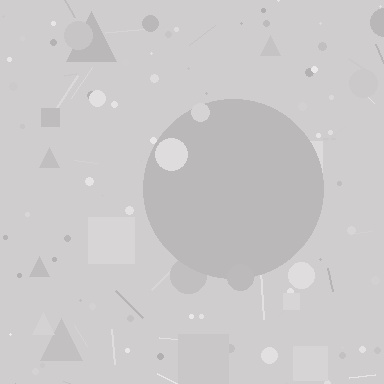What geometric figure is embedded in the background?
A circle is embedded in the background.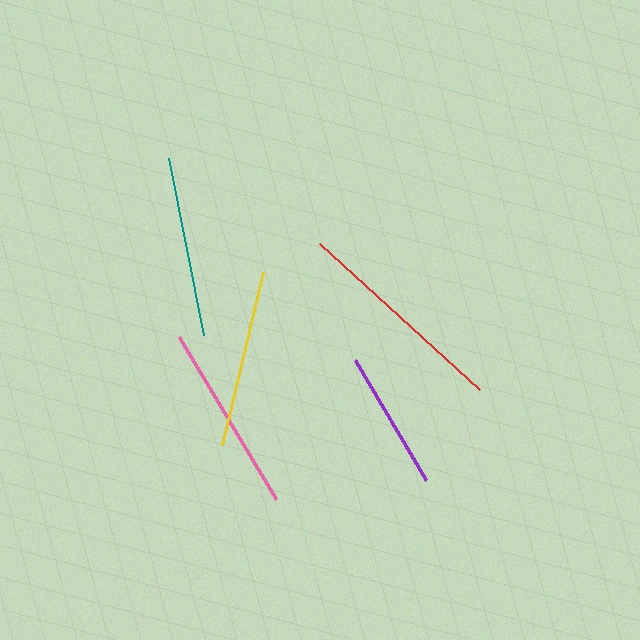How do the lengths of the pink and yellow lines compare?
The pink and yellow lines are approximately the same length.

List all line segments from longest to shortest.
From longest to shortest: red, pink, teal, yellow, purple.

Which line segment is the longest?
The red line is the longest at approximately 217 pixels.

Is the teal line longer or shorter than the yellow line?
The teal line is longer than the yellow line.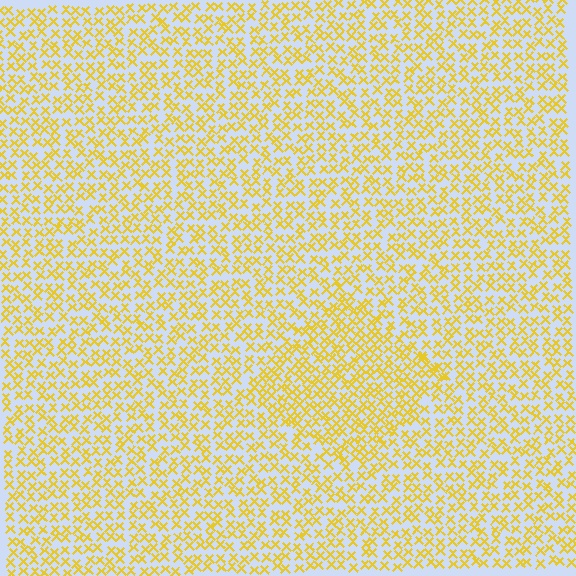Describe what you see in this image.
The image contains small yellow elements arranged at two different densities. A diamond-shaped region is visible where the elements are more densely packed than the surrounding area.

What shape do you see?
I see a diamond.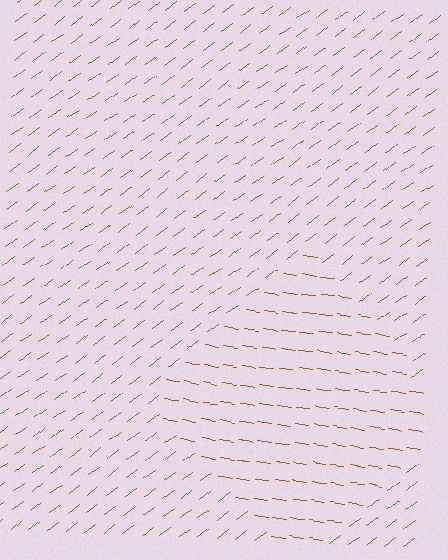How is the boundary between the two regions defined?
The boundary is defined purely by a change in line orientation (approximately 45 degrees difference). All lines are the same color and thickness.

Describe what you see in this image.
The image is filled with small brown line segments. A diamond region in the image has lines oriented differently from the surrounding lines, creating a visible texture boundary.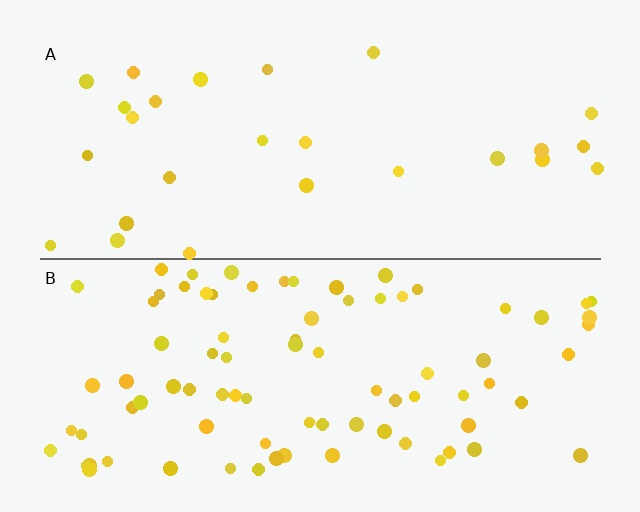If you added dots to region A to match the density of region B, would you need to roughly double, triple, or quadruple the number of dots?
Approximately triple.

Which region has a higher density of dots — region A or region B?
B (the bottom).